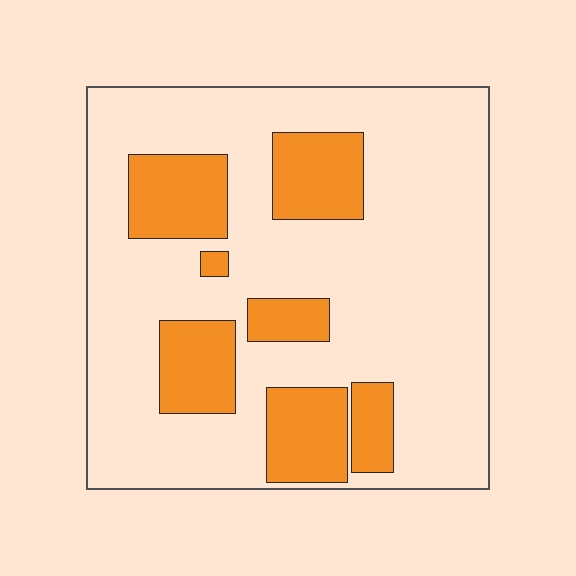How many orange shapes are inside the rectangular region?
7.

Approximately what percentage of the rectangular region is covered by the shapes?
Approximately 25%.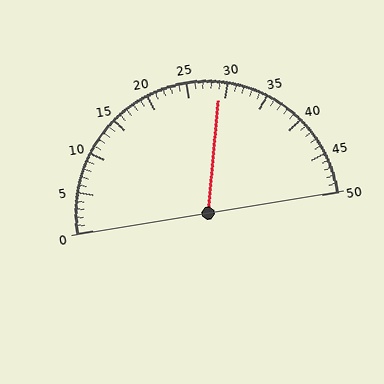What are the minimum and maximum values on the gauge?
The gauge ranges from 0 to 50.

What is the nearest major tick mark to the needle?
The nearest major tick mark is 30.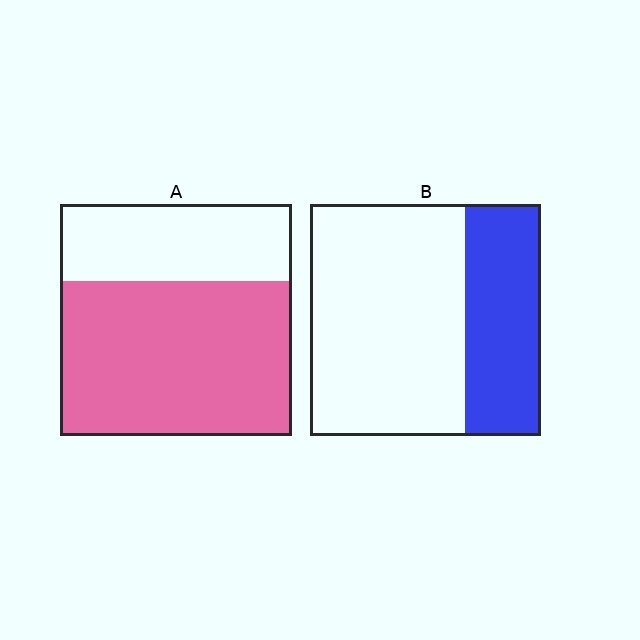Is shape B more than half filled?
No.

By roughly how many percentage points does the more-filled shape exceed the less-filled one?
By roughly 35 percentage points (A over B).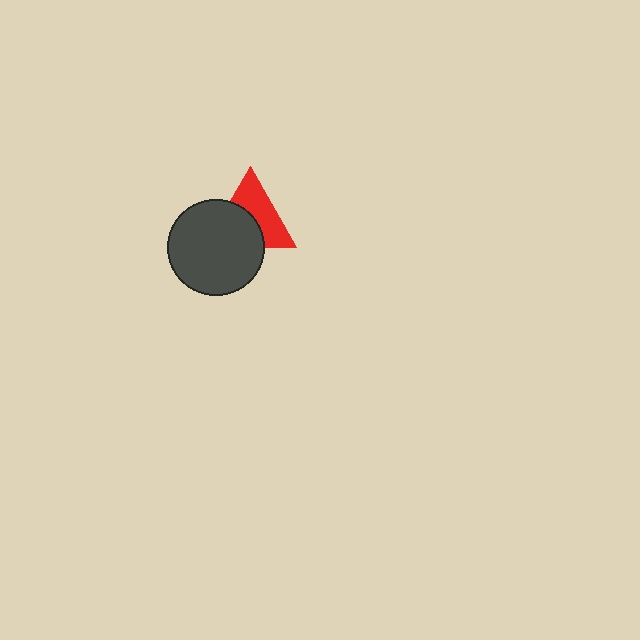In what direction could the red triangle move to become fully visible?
The red triangle could move toward the upper-right. That would shift it out from behind the dark gray circle entirely.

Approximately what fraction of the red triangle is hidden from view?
Roughly 47% of the red triangle is hidden behind the dark gray circle.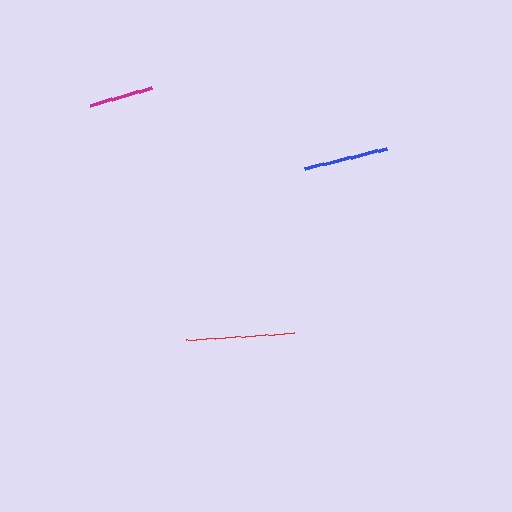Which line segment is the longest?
The red line is the longest at approximately 109 pixels.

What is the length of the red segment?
The red segment is approximately 109 pixels long.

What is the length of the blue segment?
The blue segment is approximately 84 pixels long.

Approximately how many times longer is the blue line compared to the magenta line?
The blue line is approximately 1.3 times the length of the magenta line.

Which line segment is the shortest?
The magenta line is the shortest at approximately 64 pixels.